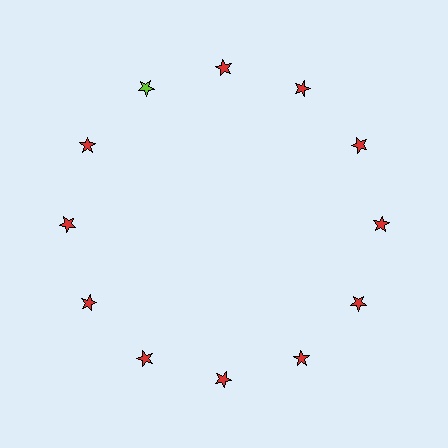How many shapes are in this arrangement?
There are 12 shapes arranged in a ring pattern.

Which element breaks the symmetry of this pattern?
The lime star at roughly the 11 o'clock position breaks the symmetry. All other shapes are red stars.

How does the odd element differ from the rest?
It has a different color: lime instead of red.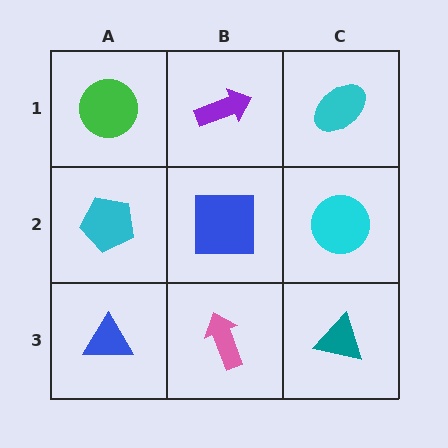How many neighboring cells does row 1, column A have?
2.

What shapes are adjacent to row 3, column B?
A blue square (row 2, column B), a blue triangle (row 3, column A), a teal triangle (row 3, column C).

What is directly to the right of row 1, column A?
A purple arrow.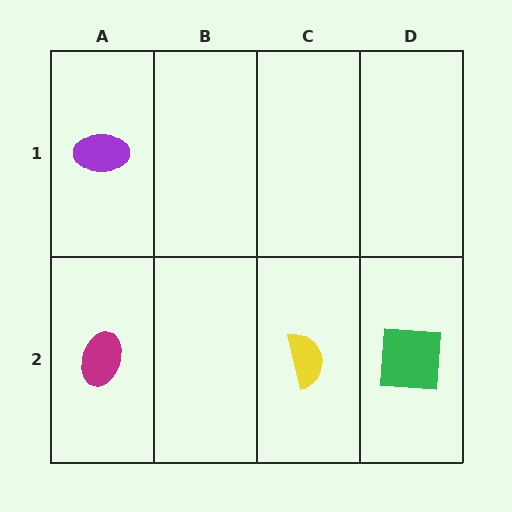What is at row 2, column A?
A magenta ellipse.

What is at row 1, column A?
A purple ellipse.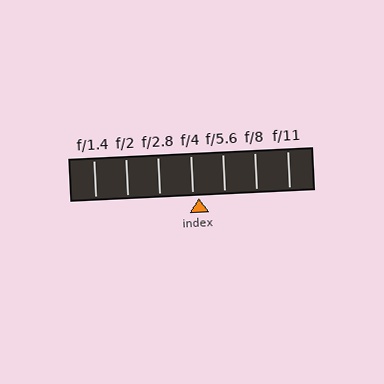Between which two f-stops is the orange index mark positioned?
The index mark is between f/4 and f/5.6.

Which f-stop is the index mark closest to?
The index mark is closest to f/4.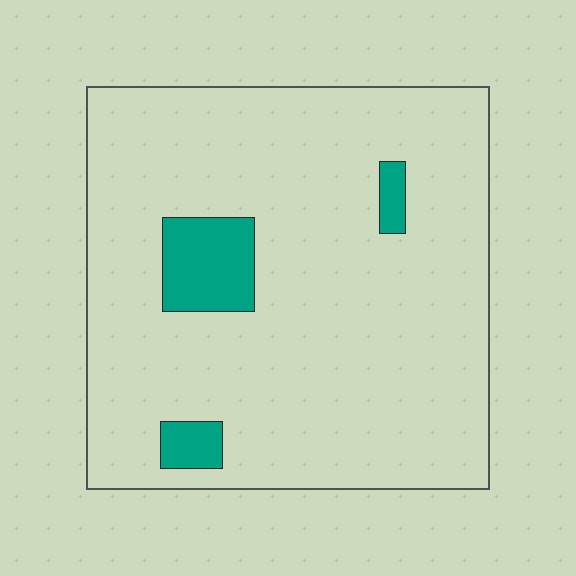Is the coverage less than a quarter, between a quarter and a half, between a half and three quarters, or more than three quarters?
Less than a quarter.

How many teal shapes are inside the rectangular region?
3.